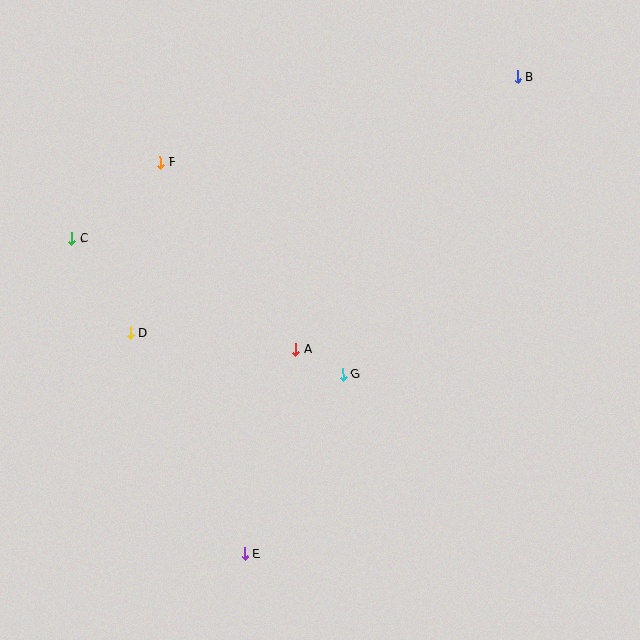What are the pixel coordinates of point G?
Point G is at (343, 374).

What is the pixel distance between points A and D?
The distance between A and D is 165 pixels.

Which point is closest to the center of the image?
Point A at (295, 350) is closest to the center.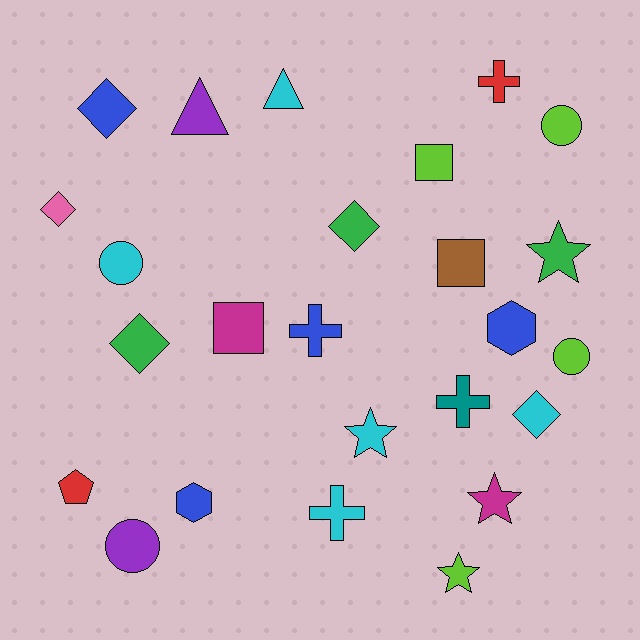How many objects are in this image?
There are 25 objects.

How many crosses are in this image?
There are 4 crosses.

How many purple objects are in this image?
There are 2 purple objects.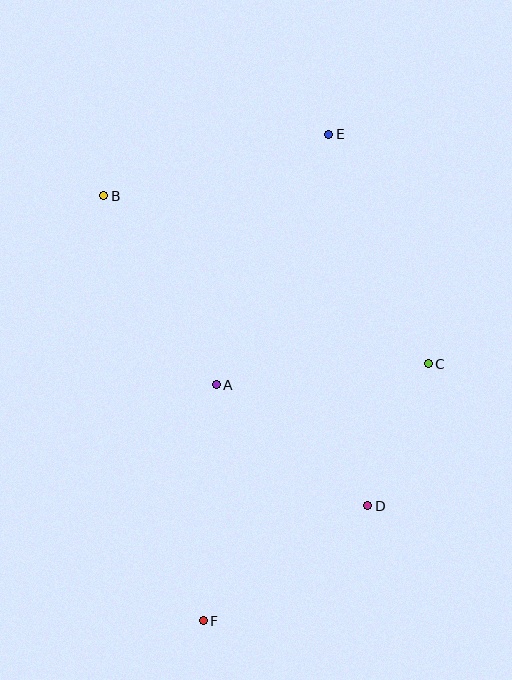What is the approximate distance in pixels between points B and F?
The distance between B and F is approximately 436 pixels.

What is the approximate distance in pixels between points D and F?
The distance between D and F is approximately 201 pixels.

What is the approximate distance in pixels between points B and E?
The distance between B and E is approximately 233 pixels.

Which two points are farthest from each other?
Points E and F are farthest from each other.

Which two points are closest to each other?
Points C and D are closest to each other.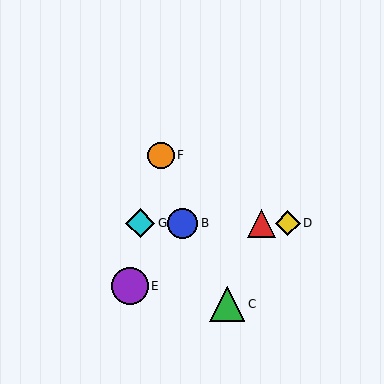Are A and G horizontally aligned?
Yes, both are at y≈223.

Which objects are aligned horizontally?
Objects A, B, D, G are aligned horizontally.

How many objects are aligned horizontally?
4 objects (A, B, D, G) are aligned horizontally.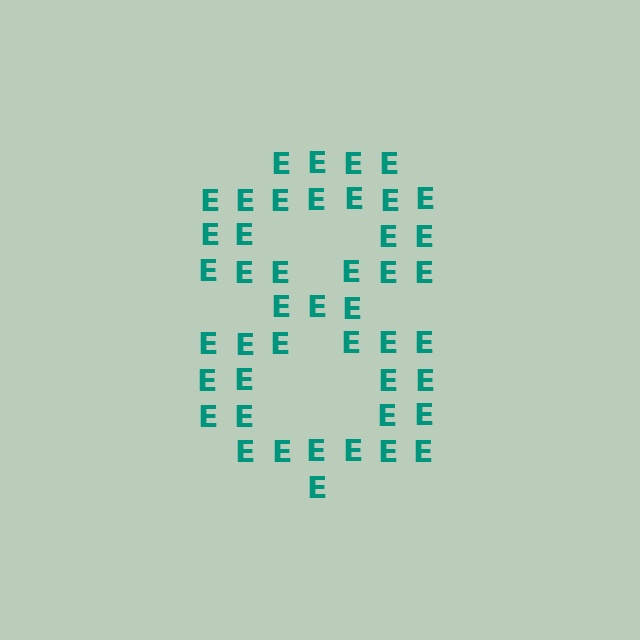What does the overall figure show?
The overall figure shows the digit 8.